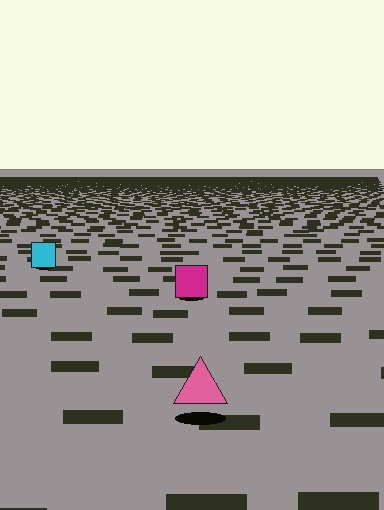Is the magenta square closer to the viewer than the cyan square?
Yes. The magenta square is closer — you can tell from the texture gradient: the ground texture is coarser near it.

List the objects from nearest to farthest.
From nearest to farthest: the pink triangle, the magenta square, the cyan square.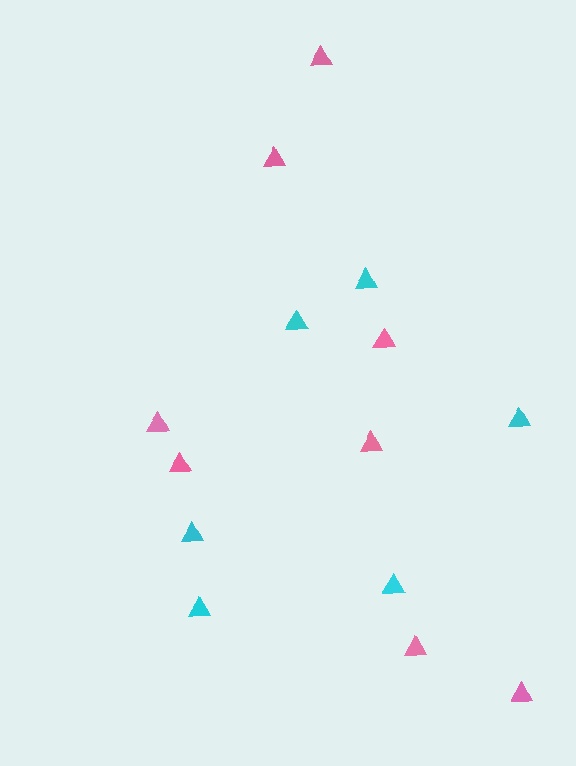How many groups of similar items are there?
There are 2 groups: one group of pink triangles (8) and one group of cyan triangles (6).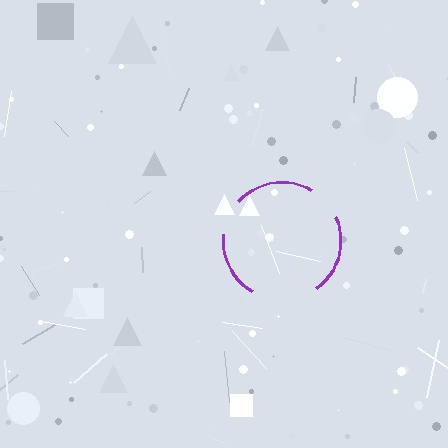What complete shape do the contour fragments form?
The contour fragments form a circle.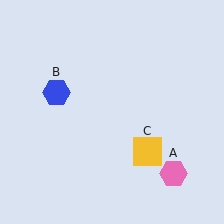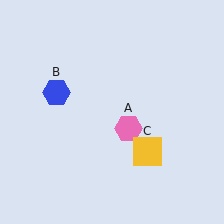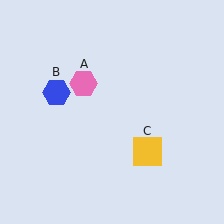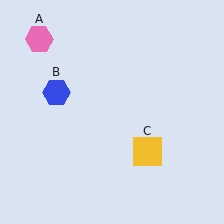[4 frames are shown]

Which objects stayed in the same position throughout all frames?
Blue hexagon (object B) and yellow square (object C) remained stationary.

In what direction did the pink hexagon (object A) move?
The pink hexagon (object A) moved up and to the left.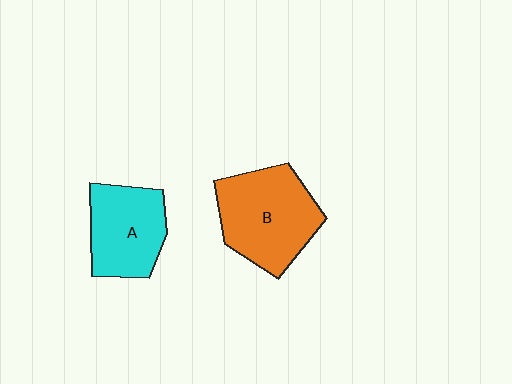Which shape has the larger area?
Shape B (orange).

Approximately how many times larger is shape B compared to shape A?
Approximately 1.3 times.